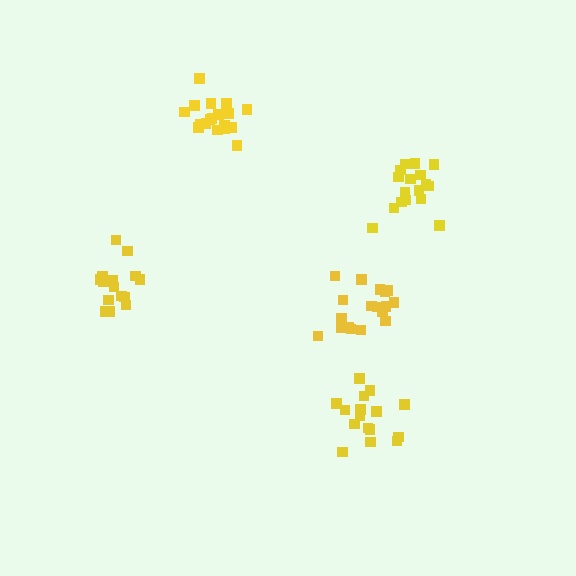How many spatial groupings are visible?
There are 5 spatial groupings.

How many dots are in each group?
Group 1: 16 dots, Group 2: 18 dots, Group 3: 18 dots, Group 4: 15 dots, Group 5: 17 dots (84 total).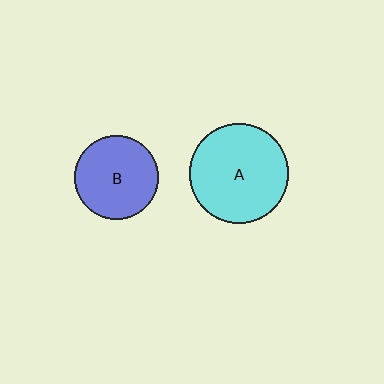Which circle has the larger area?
Circle A (cyan).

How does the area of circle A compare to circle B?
Approximately 1.4 times.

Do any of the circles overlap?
No, none of the circles overlap.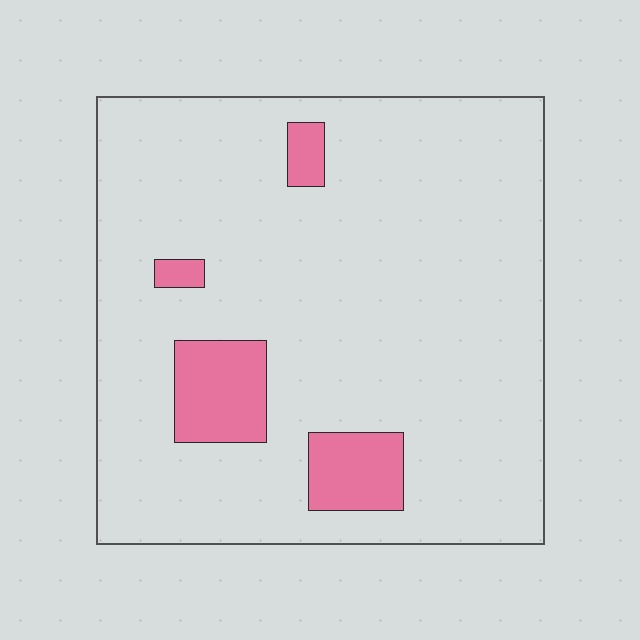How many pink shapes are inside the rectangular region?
4.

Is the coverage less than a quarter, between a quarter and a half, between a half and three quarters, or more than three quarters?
Less than a quarter.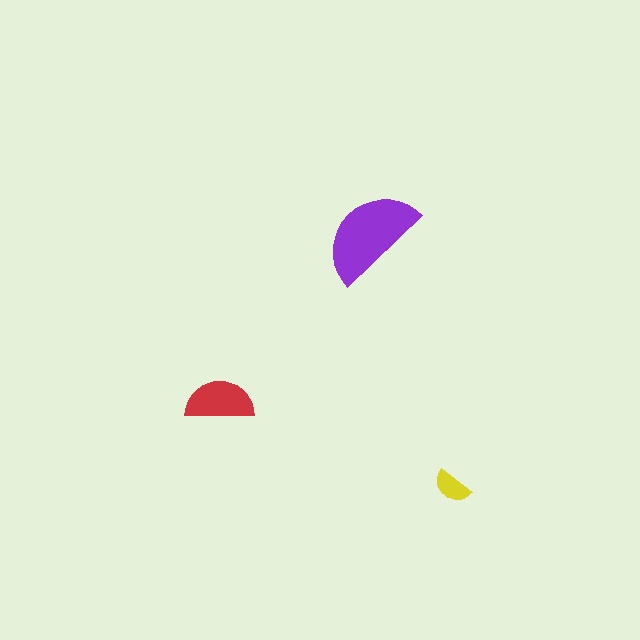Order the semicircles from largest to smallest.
the purple one, the red one, the yellow one.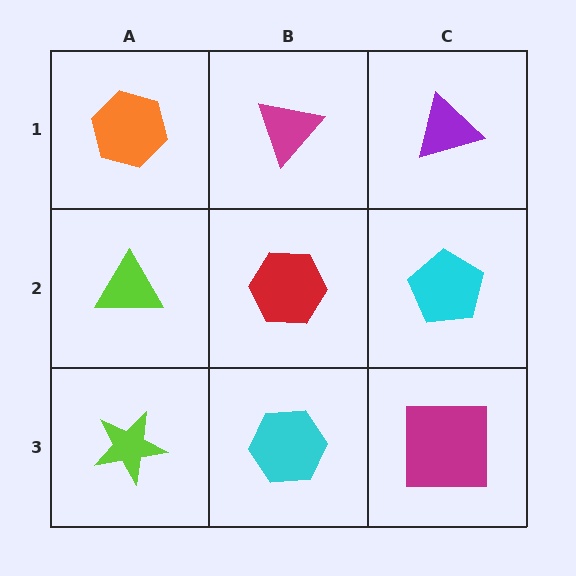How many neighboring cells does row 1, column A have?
2.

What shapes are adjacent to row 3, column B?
A red hexagon (row 2, column B), a lime star (row 3, column A), a magenta square (row 3, column C).